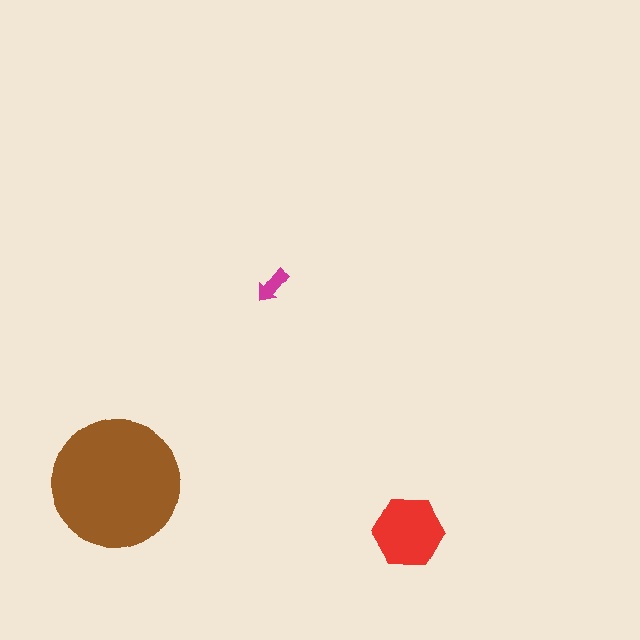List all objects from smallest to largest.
The magenta arrow, the red hexagon, the brown circle.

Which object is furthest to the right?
The red hexagon is rightmost.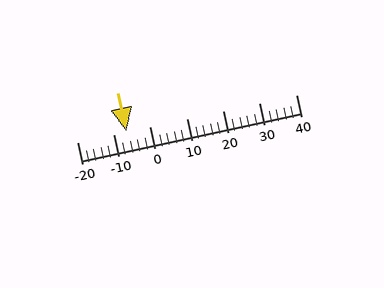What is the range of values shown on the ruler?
The ruler shows values from -20 to 40.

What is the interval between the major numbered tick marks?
The major tick marks are spaced 10 units apart.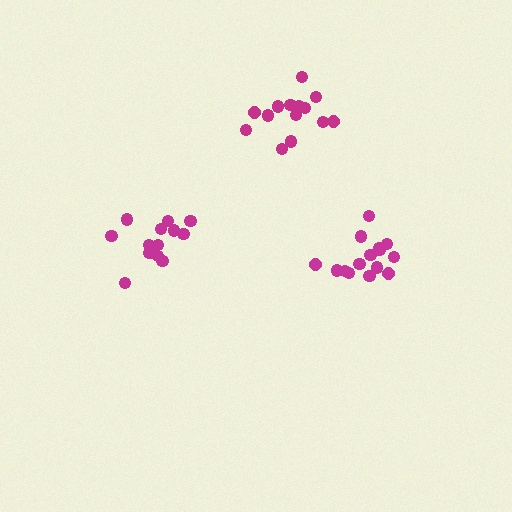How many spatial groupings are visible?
There are 3 spatial groupings.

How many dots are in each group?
Group 1: 14 dots, Group 2: 15 dots, Group 3: 14 dots (43 total).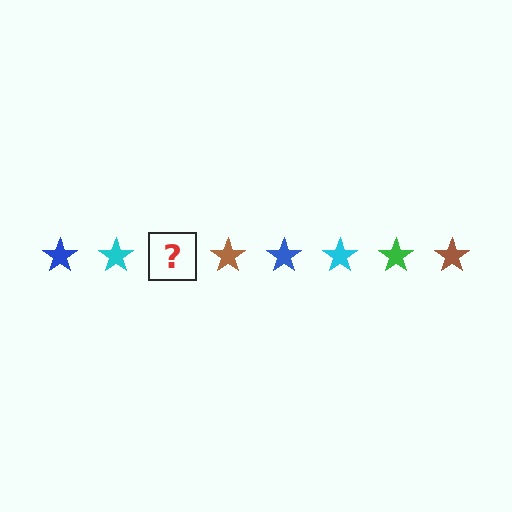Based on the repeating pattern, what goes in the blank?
The blank should be a green star.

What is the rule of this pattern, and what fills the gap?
The rule is that the pattern cycles through blue, cyan, green, brown stars. The gap should be filled with a green star.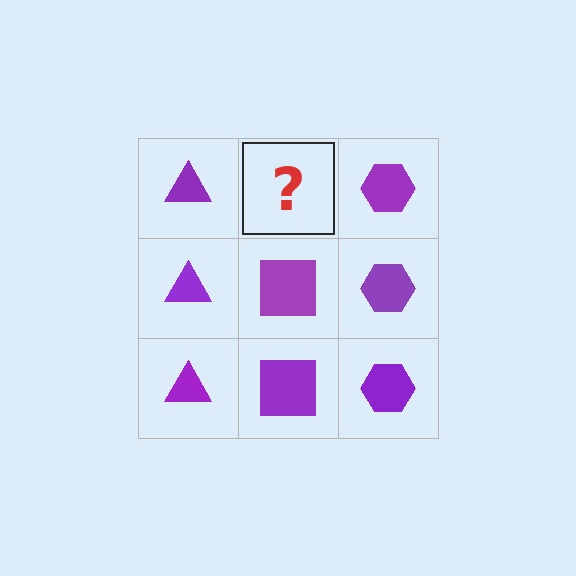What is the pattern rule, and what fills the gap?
The rule is that each column has a consistent shape. The gap should be filled with a purple square.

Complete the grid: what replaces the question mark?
The question mark should be replaced with a purple square.